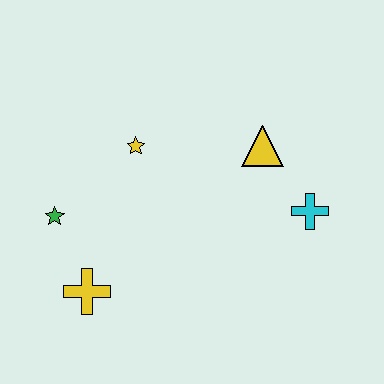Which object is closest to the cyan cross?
The yellow triangle is closest to the cyan cross.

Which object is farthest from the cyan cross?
The green star is farthest from the cyan cross.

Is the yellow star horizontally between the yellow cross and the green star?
No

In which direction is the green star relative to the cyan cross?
The green star is to the left of the cyan cross.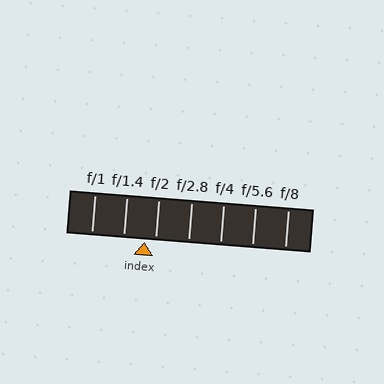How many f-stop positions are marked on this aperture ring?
There are 7 f-stop positions marked.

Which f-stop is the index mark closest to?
The index mark is closest to f/2.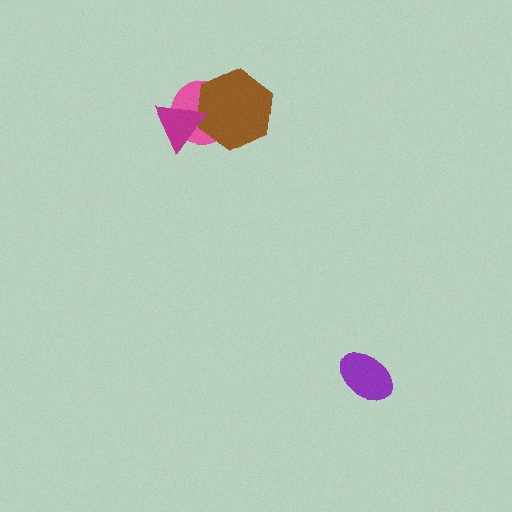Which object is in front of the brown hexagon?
The magenta triangle is in front of the brown hexagon.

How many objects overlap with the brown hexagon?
2 objects overlap with the brown hexagon.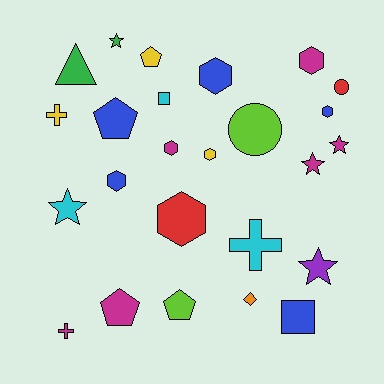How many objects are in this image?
There are 25 objects.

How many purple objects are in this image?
There is 1 purple object.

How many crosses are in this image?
There are 3 crosses.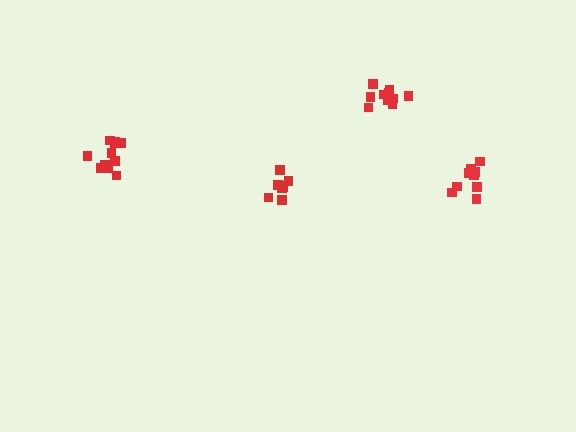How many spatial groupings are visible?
There are 4 spatial groupings.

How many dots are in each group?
Group 1: 11 dots, Group 2: 10 dots, Group 3: 8 dots, Group 4: 9 dots (38 total).